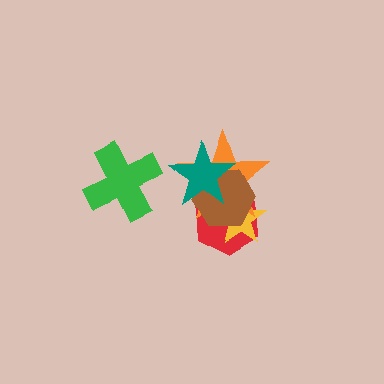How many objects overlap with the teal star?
3 objects overlap with the teal star.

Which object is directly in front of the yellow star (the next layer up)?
The orange star is directly in front of the yellow star.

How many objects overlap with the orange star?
4 objects overlap with the orange star.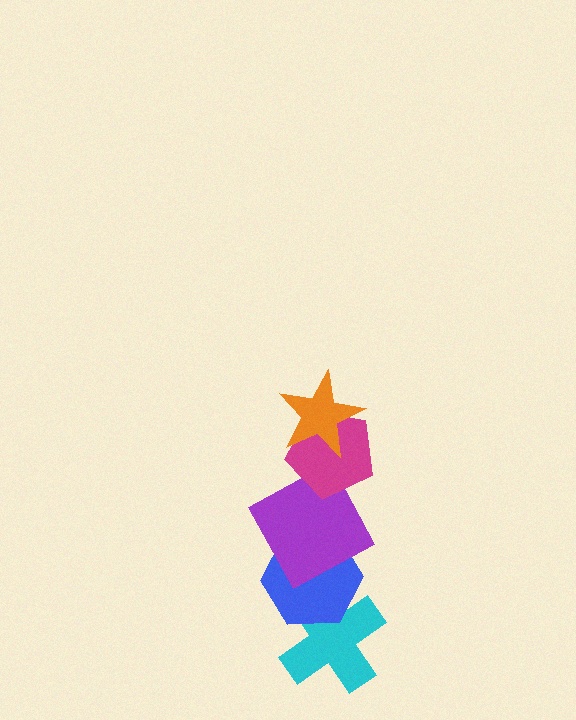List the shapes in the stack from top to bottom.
From top to bottom: the orange star, the magenta pentagon, the purple square, the blue hexagon, the cyan cross.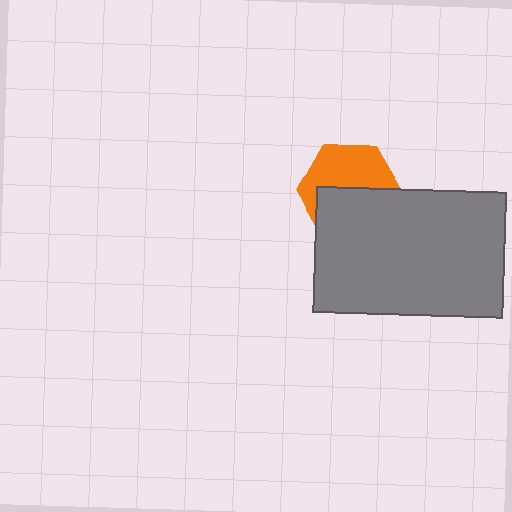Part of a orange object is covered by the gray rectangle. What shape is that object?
It is a hexagon.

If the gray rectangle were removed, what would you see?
You would see the complete orange hexagon.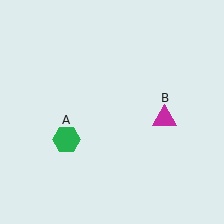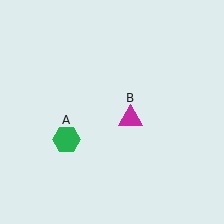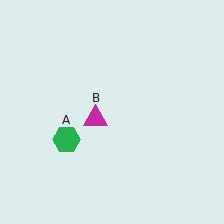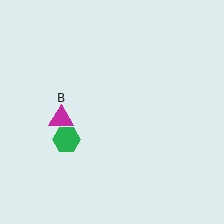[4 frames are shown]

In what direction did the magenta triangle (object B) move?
The magenta triangle (object B) moved left.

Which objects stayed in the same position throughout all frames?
Green hexagon (object A) remained stationary.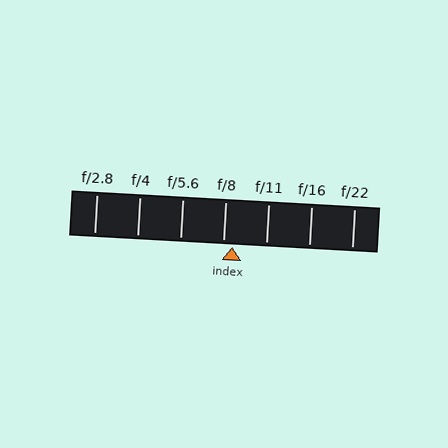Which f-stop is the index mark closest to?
The index mark is closest to f/8.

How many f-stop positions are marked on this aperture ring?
There are 7 f-stop positions marked.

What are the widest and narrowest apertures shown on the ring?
The widest aperture shown is f/2.8 and the narrowest is f/22.